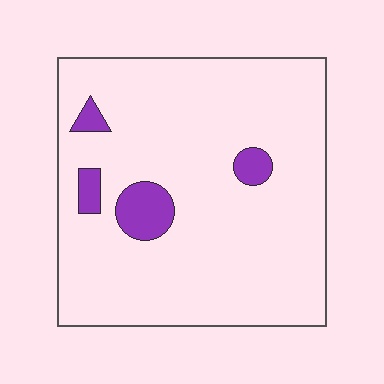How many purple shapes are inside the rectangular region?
4.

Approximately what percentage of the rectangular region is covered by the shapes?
Approximately 10%.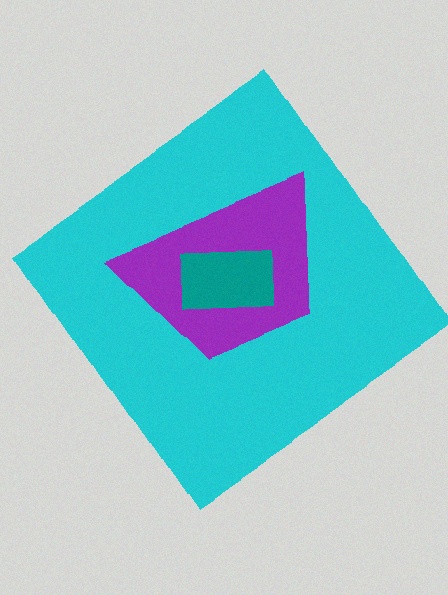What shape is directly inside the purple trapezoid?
The teal rectangle.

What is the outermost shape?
The cyan diamond.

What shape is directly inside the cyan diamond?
The purple trapezoid.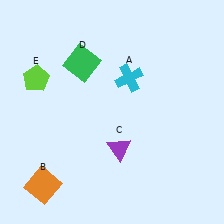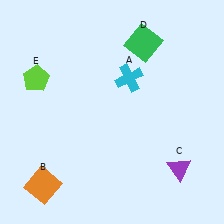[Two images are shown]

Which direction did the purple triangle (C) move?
The purple triangle (C) moved right.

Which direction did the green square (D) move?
The green square (D) moved right.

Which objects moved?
The objects that moved are: the purple triangle (C), the green square (D).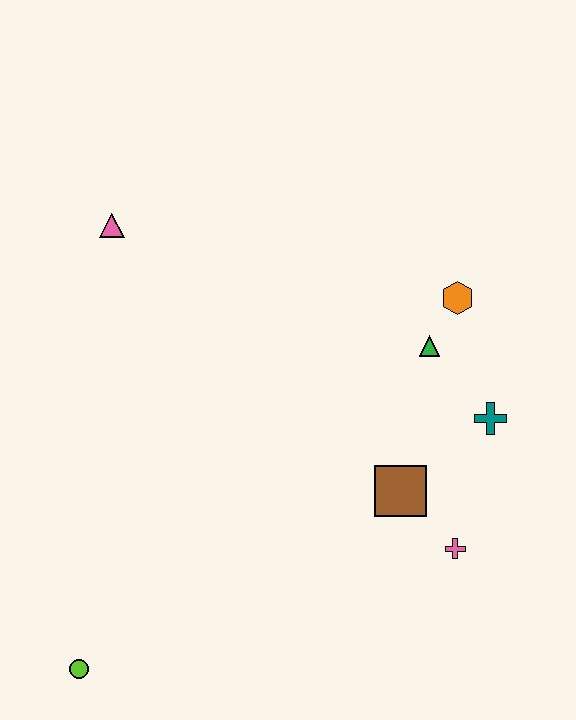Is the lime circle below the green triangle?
Yes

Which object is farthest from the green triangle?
The lime circle is farthest from the green triangle.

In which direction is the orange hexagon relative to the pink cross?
The orange hexagon is above the pink cross.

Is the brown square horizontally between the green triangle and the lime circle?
Yes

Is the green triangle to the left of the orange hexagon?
Yes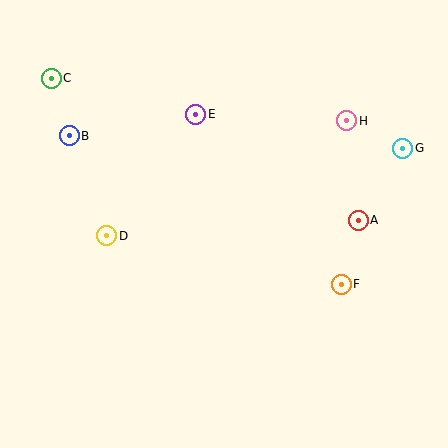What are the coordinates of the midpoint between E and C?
The midpoint between E and C is at (124, 96).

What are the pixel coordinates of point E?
Point E is at (196, 114).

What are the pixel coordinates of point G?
Point G is at (403, 148).